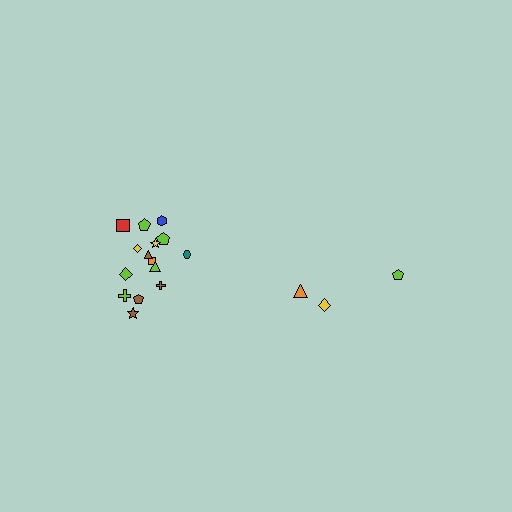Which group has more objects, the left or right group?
The left group.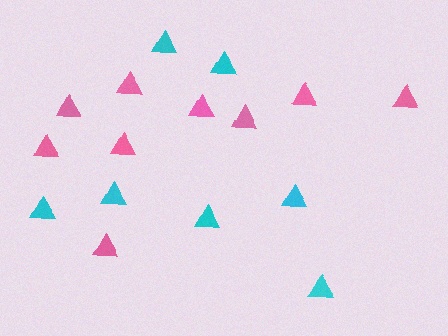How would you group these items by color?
There are 2 groups: one group of pink triangles (9) and one group of cyan triangles (7).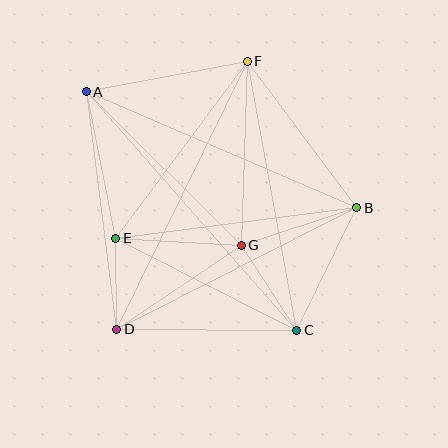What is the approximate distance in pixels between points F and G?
The distance between F and G is approximately 184 pixels.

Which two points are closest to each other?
Points D and E are closest to each other.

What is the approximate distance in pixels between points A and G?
The distance between A and G is approximately 218 pixels.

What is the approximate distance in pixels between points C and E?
The distance between C and E is approximately 203 pixels.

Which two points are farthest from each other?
Points A and C are farthest from each other.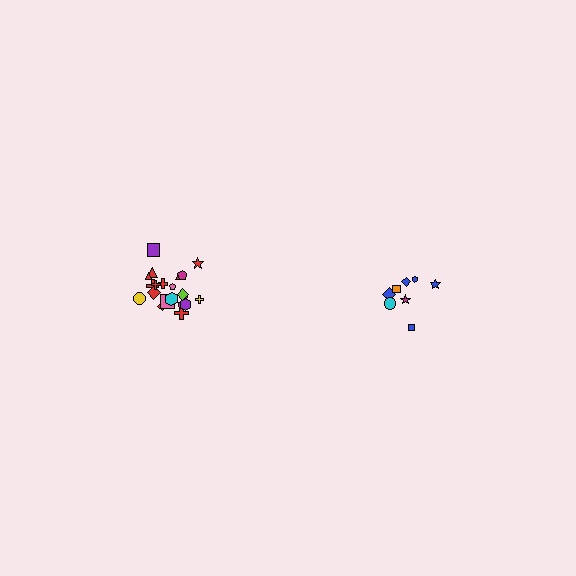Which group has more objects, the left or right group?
The left group.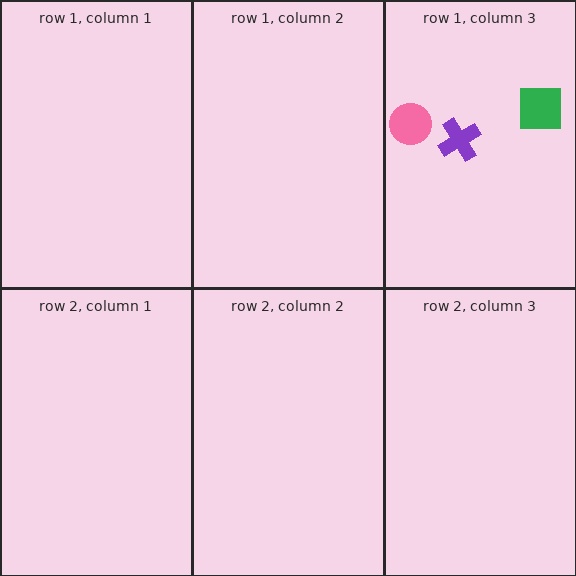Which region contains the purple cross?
The row 1, column 3 region.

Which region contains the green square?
The row 1, column 3 region.